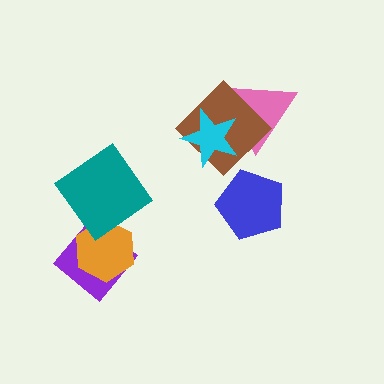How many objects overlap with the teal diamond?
1 object overlaps with the teal diamond.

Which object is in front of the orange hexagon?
The teal diamond is in front of the orange hexagon.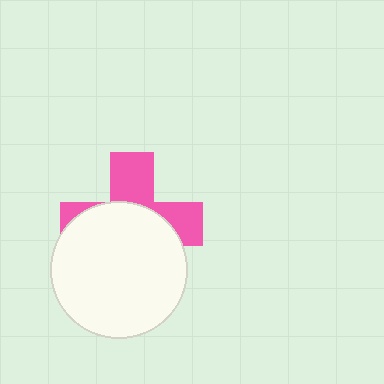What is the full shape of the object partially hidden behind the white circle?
The partially hidden object is a pink cross.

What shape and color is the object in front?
The object in front is a white circle.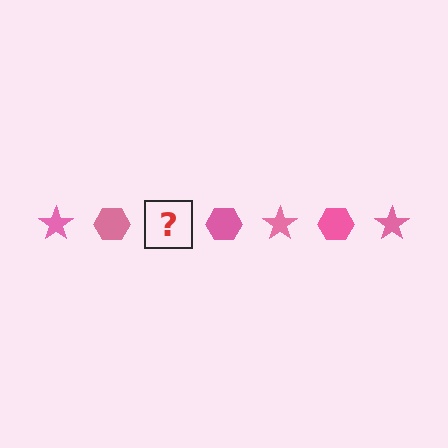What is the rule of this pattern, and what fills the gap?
The rule is that the pattern cycles through star, hexagon shapes in pink. The gap should be filled with a pink star.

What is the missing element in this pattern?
The missing element is a pink star.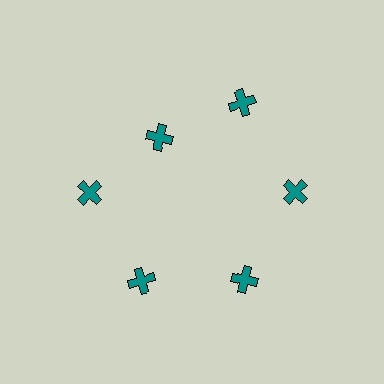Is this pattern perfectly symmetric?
No. The 6 teal crosses are arranged in a ring, but one element near the 11 o'clock position is pulled inward toward the center, breaking the 6-fold rotational symmetry.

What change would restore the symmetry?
The symmetry would be restored by moving it outward, back onto the ring so that all 6 crosses sit at equal angles and equal distance from the center.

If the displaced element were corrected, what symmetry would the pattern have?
It would have 6-fold rotational symmetry — the pattern would map onto itself every 60 degrees.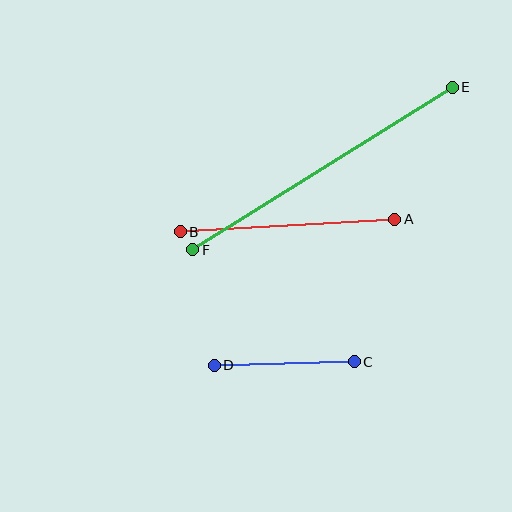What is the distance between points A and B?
The distance is approximately 215 pixels.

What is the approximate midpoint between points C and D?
The midpoint is at approximately (284, 364) pixels.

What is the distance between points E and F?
The distance is approximately 306 pixels.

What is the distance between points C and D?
The distance is approximately 140 pixels.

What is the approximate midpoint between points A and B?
The midpoint is at approximately (287, 225) pixels.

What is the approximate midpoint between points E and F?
The midpoint is at approximately (322, 168) pixels.